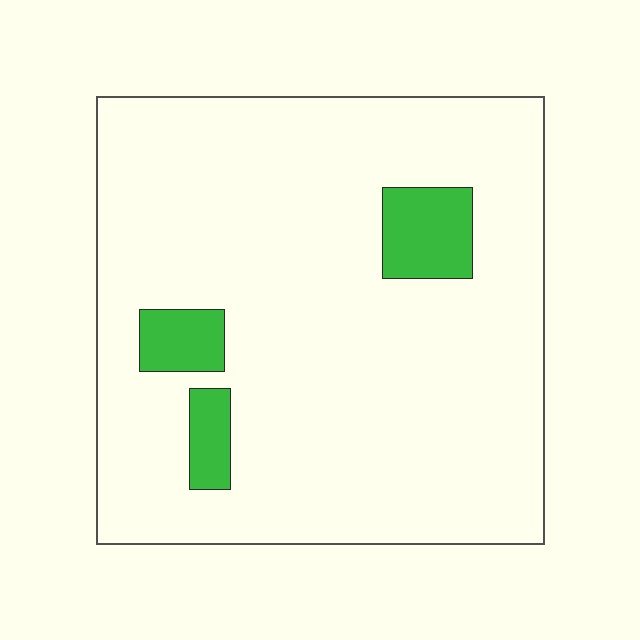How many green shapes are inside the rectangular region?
3.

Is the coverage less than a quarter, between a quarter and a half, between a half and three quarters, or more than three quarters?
Less than a quarter.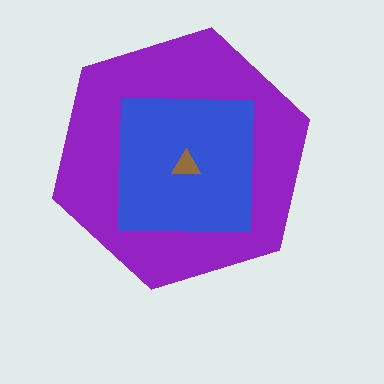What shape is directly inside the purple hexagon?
The blue square.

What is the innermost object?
The brown triangle.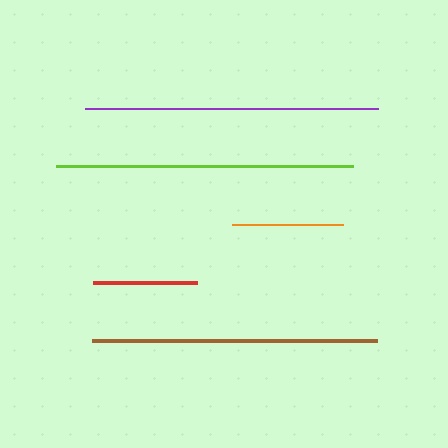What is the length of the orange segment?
The orange segment is approximately 111 pixels long.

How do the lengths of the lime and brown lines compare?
The lime and brown lines are approximately the same length.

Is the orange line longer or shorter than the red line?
The orange line is longer than the red line.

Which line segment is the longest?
The lime line is the longest at approximately 297 pixels.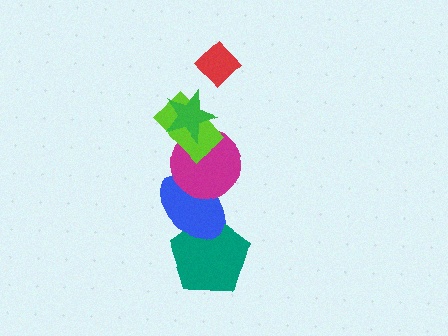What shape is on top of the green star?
The red diamond is on top of the green star.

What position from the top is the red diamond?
The red diamond is 1st from the top.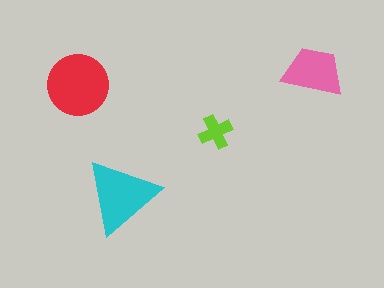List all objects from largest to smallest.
The red circle, the cyan triangle, the pink trapezoid, the lime cross.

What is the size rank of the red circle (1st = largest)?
1st.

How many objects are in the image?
There are 4 objects in the image.